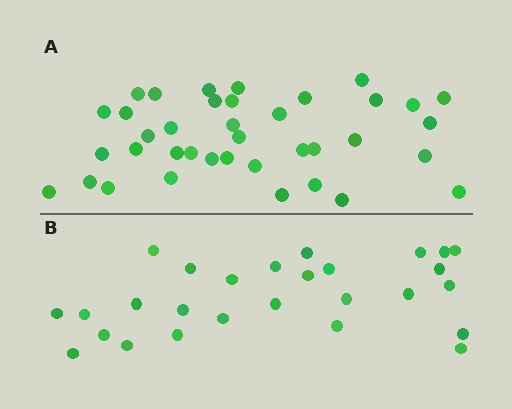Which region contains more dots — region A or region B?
Region A (the top region) has more dots.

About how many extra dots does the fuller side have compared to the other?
Region A has roughly 12 or so more dots than region B.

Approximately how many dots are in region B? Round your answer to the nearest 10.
About 30 dots. (The exact count is 27, which rounds to 30.)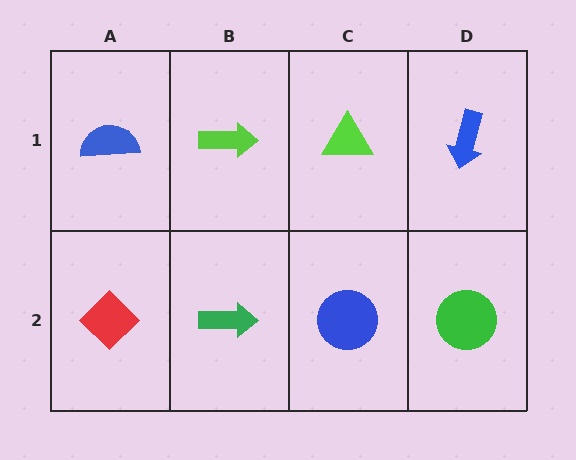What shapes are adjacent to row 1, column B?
A green arrow (row 2, column B), a blue semicircle (row 1, column A), a lime triangle (row 1, column C).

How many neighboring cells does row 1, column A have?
2.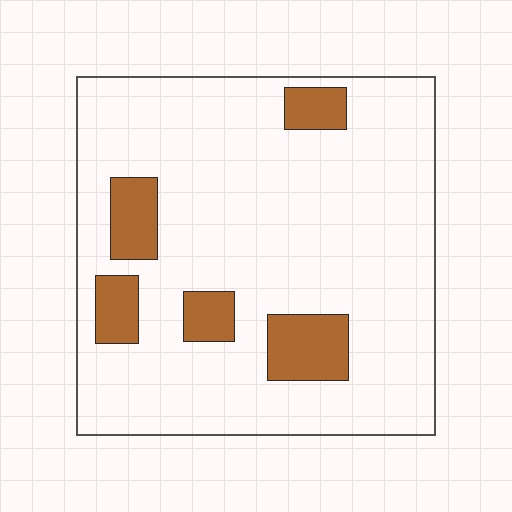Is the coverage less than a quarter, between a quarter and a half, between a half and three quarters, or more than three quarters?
Less than a quarter.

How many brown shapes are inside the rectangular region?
5.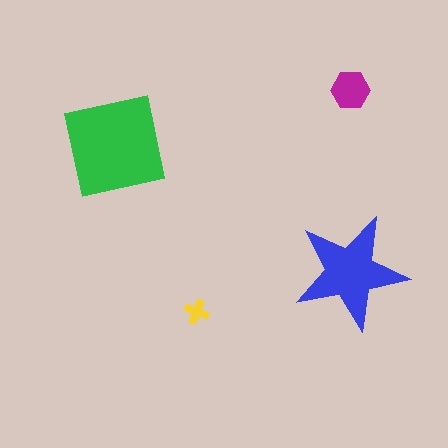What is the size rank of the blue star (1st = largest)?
2nd.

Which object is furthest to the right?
The magenta hexagon is rightmost.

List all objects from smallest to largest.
The yellow cross, the magenta hexagon, the blue star, the green square.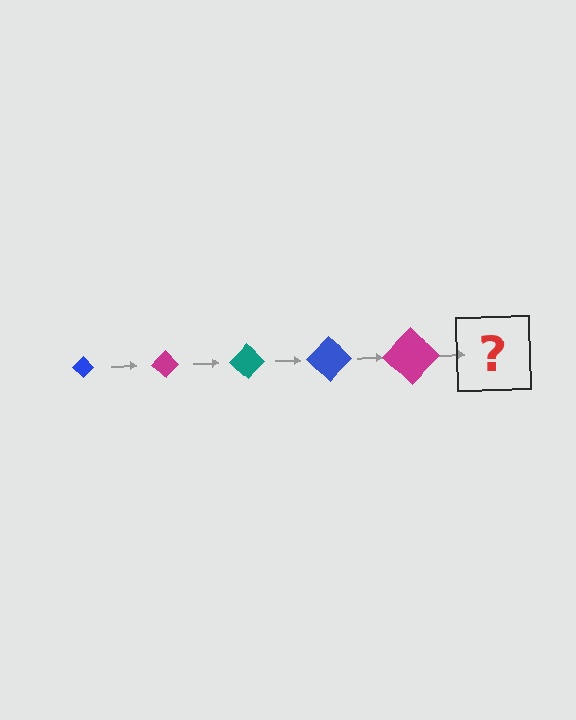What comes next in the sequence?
The next element should be a teal diamond, larger than the previous one.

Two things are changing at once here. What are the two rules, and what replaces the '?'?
The two rules are that the diamond grows larger each step and the color cycles through blue, magenta, and teal. The '?' should be a teal diamond, larger than the previous one.